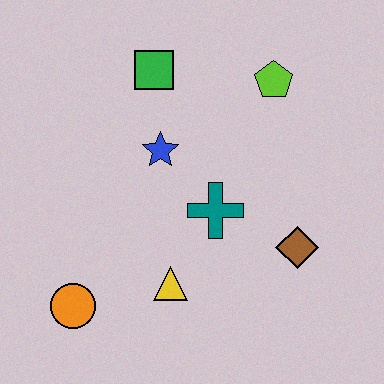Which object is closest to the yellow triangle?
The teal cross is closest to the yellow triangle.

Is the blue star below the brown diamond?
No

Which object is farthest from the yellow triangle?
The lime pentagon is farthest from the yellow triangle.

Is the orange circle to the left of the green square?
Yes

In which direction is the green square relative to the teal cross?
The green square is above the teal cross.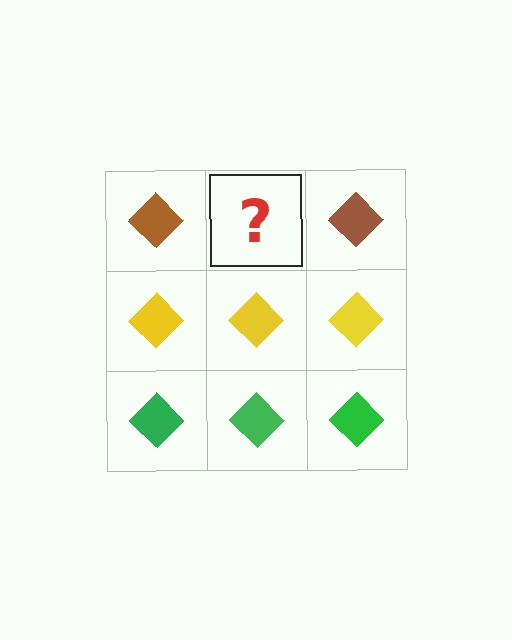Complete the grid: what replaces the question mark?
The question mark should be replaced with a brown diamond.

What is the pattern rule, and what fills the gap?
The rule is that each row has a consistent color. The gap should be filled with a brown diamond.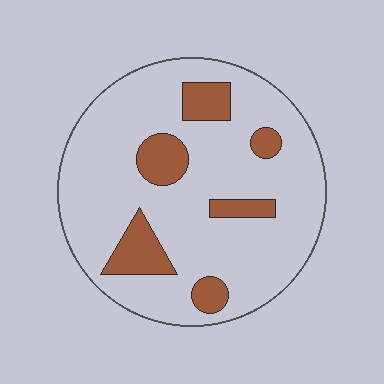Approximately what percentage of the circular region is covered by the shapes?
Approximately 15%.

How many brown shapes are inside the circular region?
6.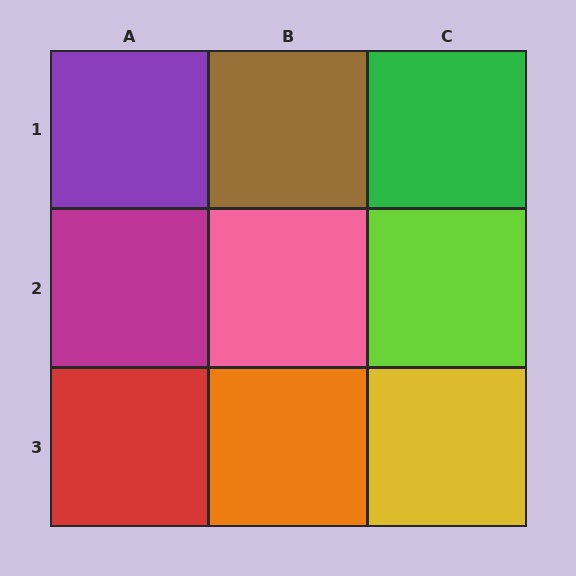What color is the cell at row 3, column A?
Red.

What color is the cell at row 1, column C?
Green.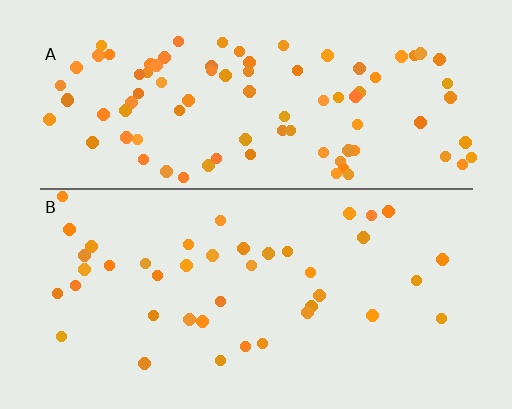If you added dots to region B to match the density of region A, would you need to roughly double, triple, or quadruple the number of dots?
Approximately double.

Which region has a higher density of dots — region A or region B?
A (the top).